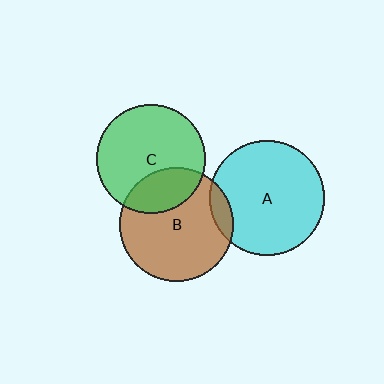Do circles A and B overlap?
Yes.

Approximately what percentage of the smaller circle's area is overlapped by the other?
Approximately 10%.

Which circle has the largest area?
Circle A (cyan).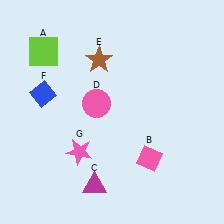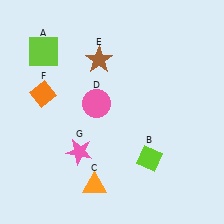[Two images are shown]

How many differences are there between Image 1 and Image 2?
There are 3 differences between the two images.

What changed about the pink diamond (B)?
In Image 1, B is pink. In Image 2, it changed to lime.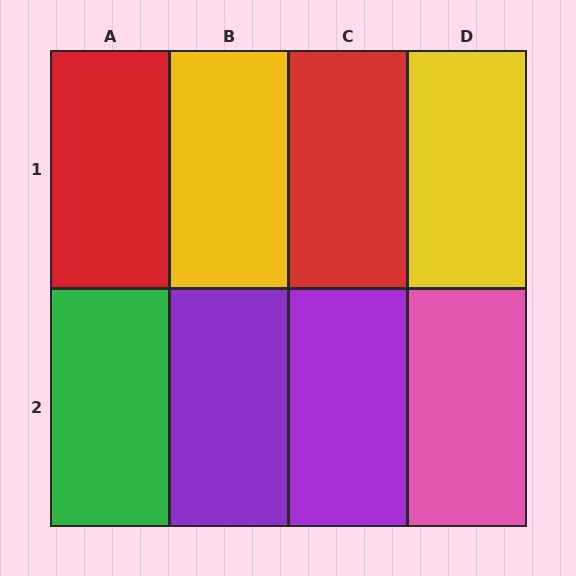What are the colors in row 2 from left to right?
Green, purple, purple, pink.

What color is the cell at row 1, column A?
Red.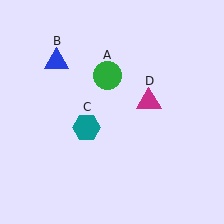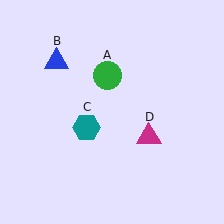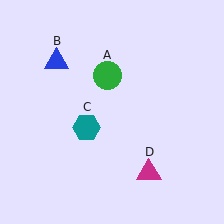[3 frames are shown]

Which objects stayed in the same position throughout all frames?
Green circle (object A) and blue triangle (object B) and teal hexagon (object C) remained stationary.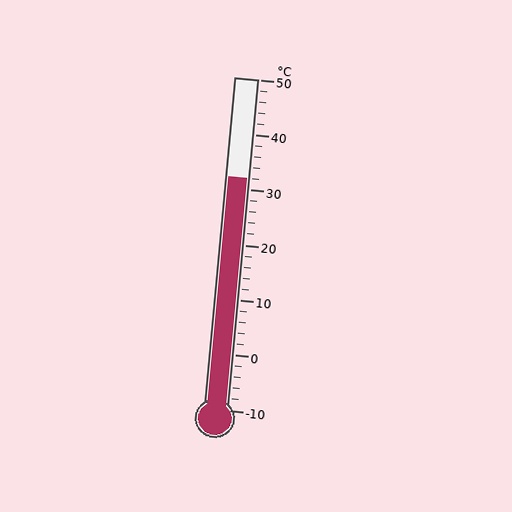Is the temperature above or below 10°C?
The temperature is above 10°C.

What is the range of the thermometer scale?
The thermometer scale ranges from -10°C to 50°C.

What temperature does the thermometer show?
The thermometer shows approximately 32°C.